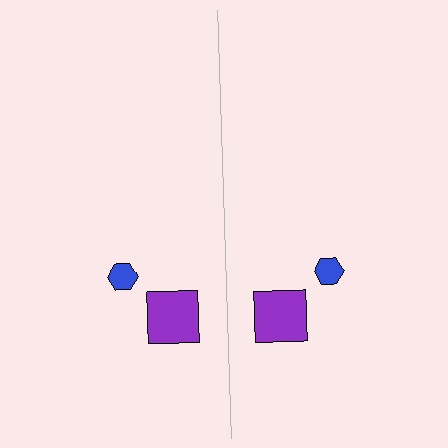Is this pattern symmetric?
Yes, this pattern has bilateral (reflection) symmetry.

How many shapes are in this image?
There are 4 shapes in this image.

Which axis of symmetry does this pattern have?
The pattern has a vertical axis of symmetry running through the center of the image.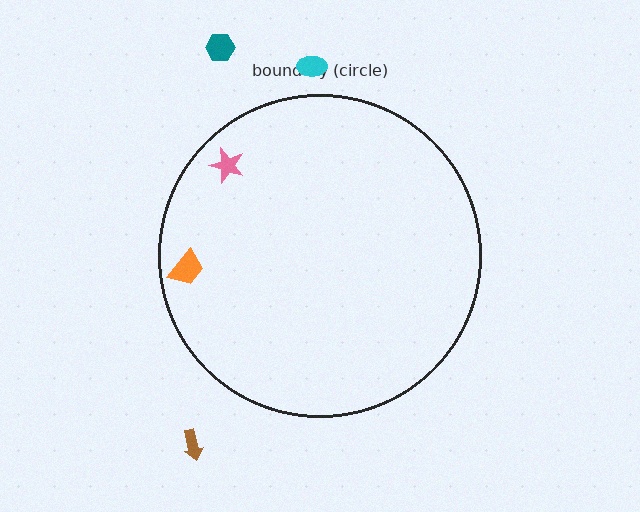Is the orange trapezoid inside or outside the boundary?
Inside.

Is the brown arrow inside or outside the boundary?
Outside.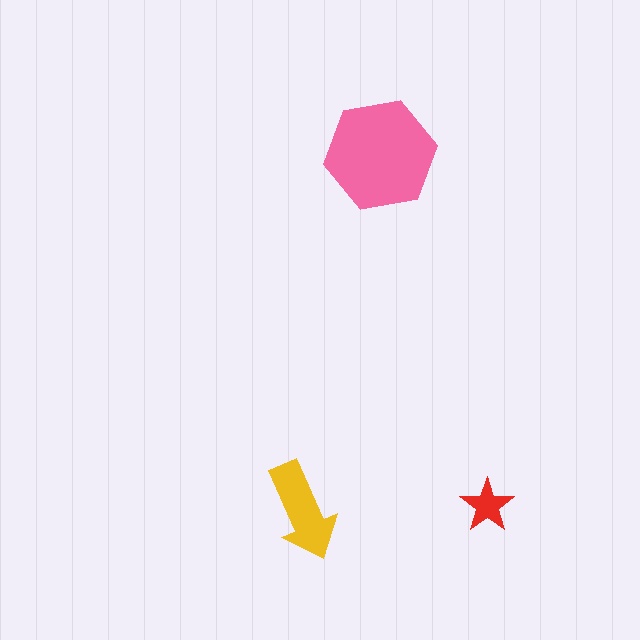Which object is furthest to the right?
The red star is rightmost.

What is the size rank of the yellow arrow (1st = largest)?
2nd.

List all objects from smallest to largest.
The red star, the yellow arrow, the pink hexagon.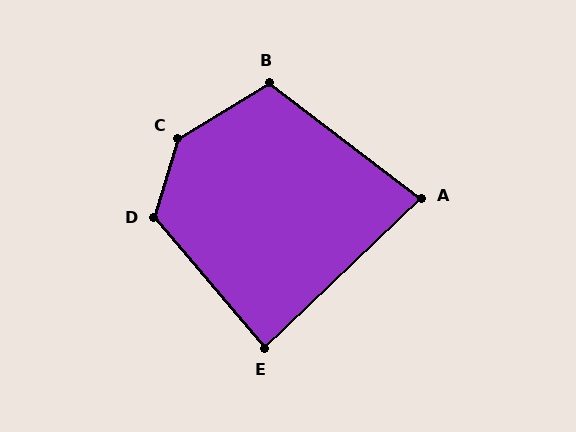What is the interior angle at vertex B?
Approximately 111 degrees (obtuse).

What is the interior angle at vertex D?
Approximately 122 degrees (obtuse).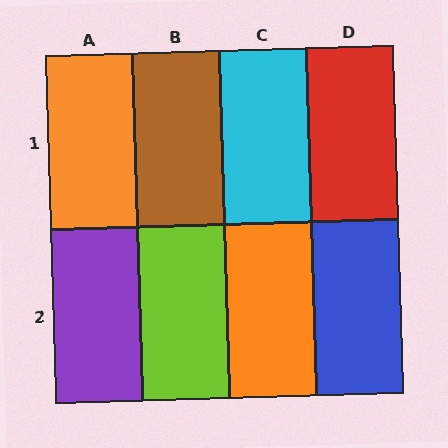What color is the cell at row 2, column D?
Blue.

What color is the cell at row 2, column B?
Lime.